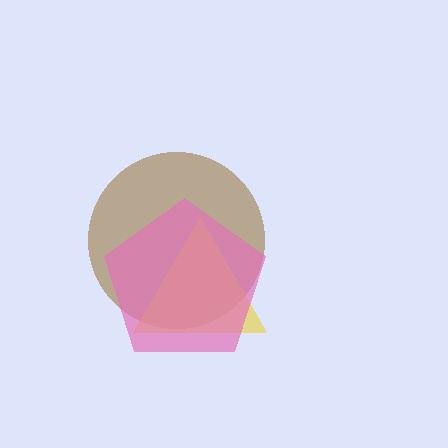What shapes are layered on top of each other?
The layered shapes are: a brown circle, a yellow triangle, a pink pentagon.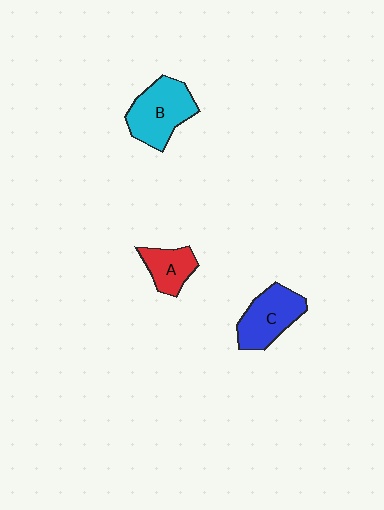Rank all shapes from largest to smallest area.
From largest to smallest: B (cyan), C (blue), A (red).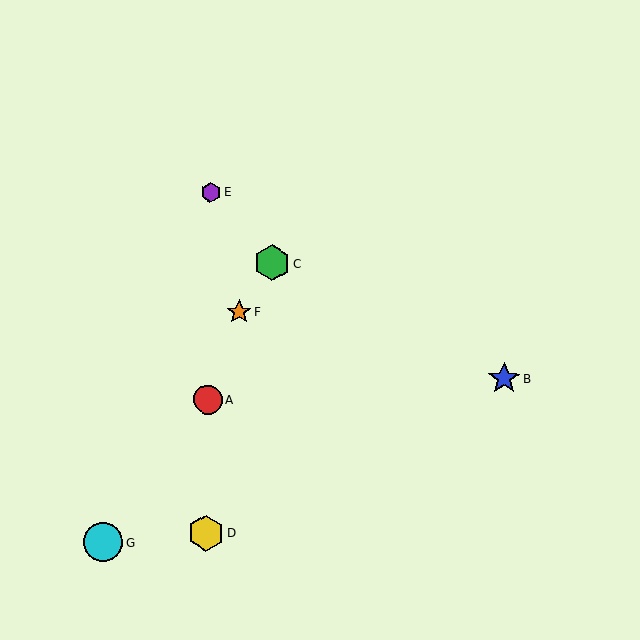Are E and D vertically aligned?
Yes, both are at x≈211.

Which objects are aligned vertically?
Objects A, D, E are aligned vertically.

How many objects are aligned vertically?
3 objects (A, D, E) are aligned vertically.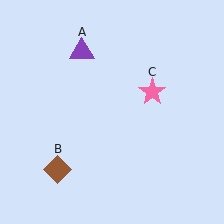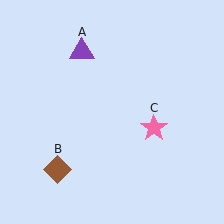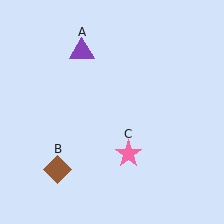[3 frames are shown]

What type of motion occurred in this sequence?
The pink star (object C) rotated clockwise around the center of the scene.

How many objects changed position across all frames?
1 object changed position: pink star (object C).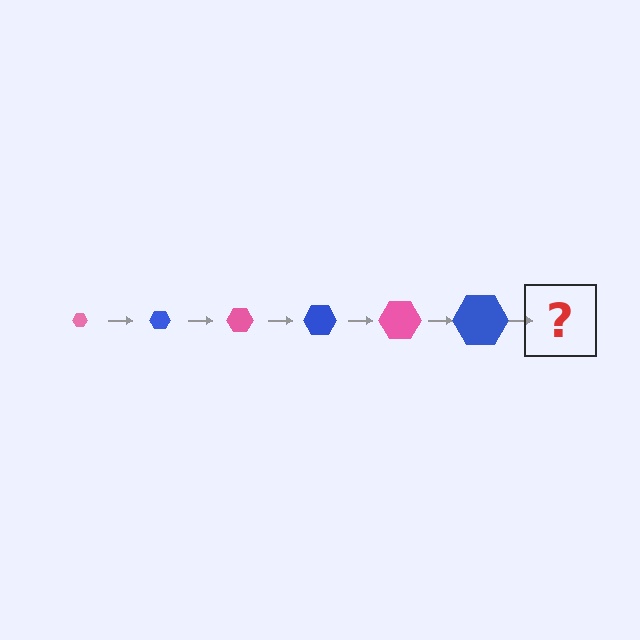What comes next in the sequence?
The next element should be a pink hexagon, larger than the previous one.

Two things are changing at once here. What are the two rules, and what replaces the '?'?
The two rules are that the hexagon grows larger each step and the color cycles through pink and blue. The '?' should be a pink hexagon, larger than the previous one.